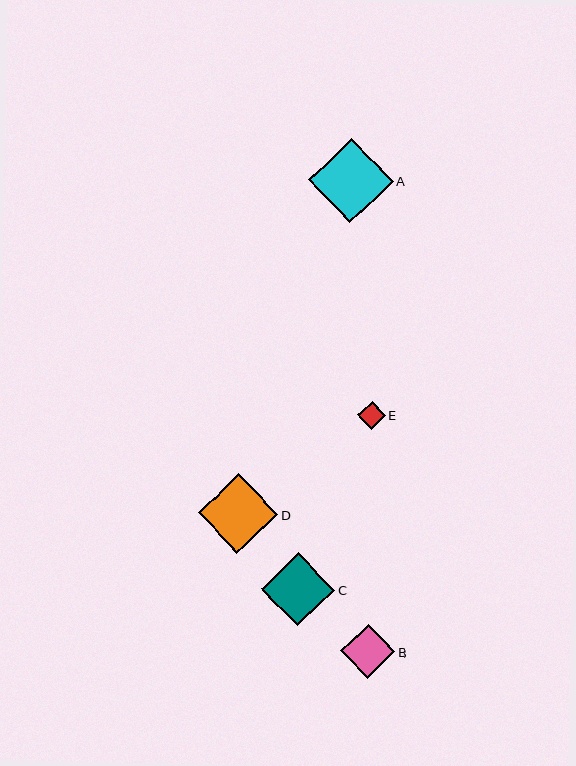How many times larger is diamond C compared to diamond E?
Diamond C is approximately 2.6 times the size of diamond E.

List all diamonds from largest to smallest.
From largest to smallest: A, D, C, B, E.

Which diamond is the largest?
Diamond A is the largest with a size of approximately 85 pixels.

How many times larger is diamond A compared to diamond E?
Diamond A is approximately 3.0 times the size of diamond E.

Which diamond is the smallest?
Diamond E is the smallest with a size of approximately 28 pixels.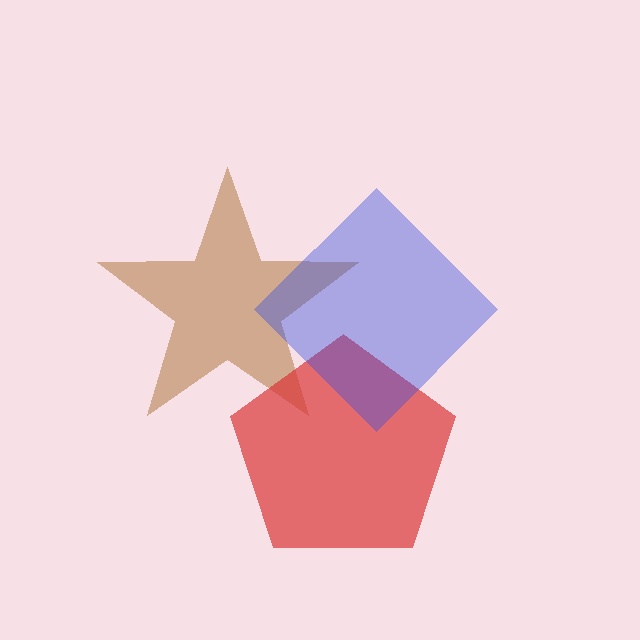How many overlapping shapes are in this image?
There are 3 overlapping shapes in the image.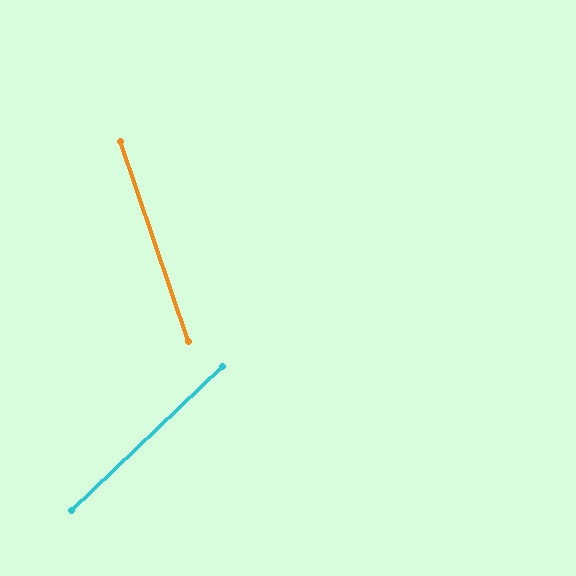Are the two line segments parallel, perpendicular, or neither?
Neither parallel nor perpendicular — they differ by about 65°.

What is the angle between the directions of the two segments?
Approximately 65 degrees.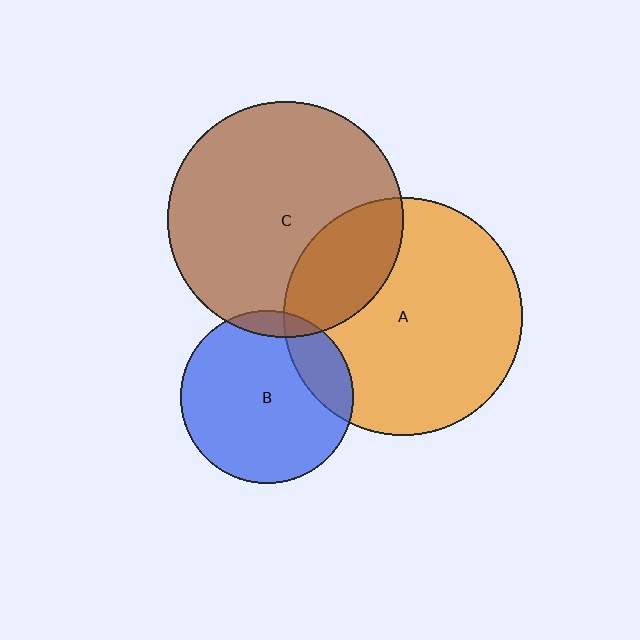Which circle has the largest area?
Circle A (orange).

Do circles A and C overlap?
Yes.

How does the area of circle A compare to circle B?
Approximately 1.9 times.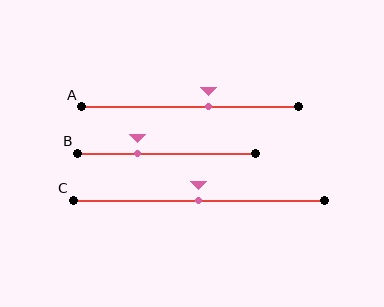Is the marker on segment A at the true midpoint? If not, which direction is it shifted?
No, the marker on segment A is shifted to the right by about 8% of the segment length.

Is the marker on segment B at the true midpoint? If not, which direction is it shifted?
No, the marker on segment B is shifted to the left by about 16% of the segment length.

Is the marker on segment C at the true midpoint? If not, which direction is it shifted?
Yes, the marker on segment C is at the true midpoint.